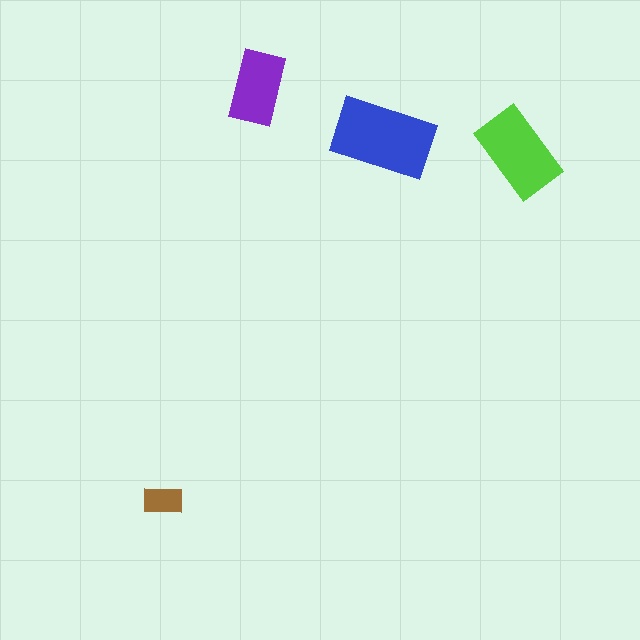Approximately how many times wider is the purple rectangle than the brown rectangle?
About 2 times wider.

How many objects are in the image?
There are 4 objects in the image.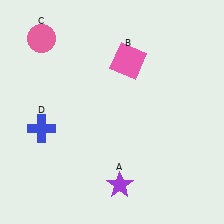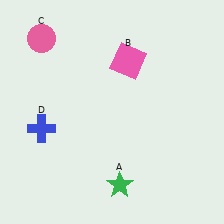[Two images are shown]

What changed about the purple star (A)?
In Image 1, A is purple. In Image 2, it changed to green.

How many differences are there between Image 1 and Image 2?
There is 1 difference between the two images.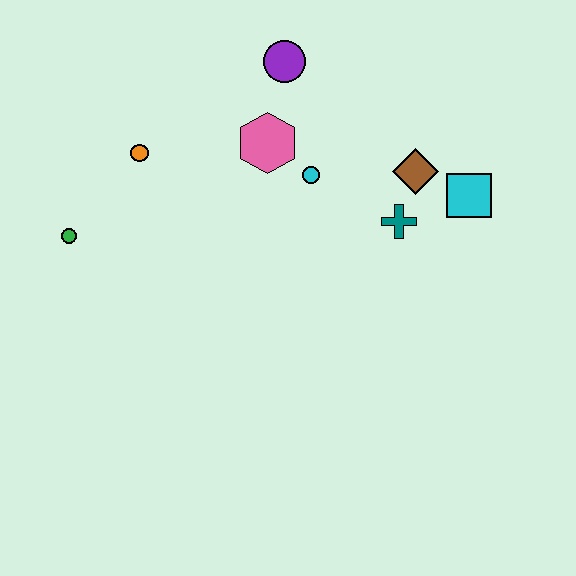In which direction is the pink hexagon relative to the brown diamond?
The pink hexagon is to the left of the brown diamond.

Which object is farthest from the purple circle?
The green circle is farthest from the purple circle.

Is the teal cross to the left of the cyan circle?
No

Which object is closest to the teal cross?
The brown diamond is closest to the teal cross.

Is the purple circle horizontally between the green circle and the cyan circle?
Yes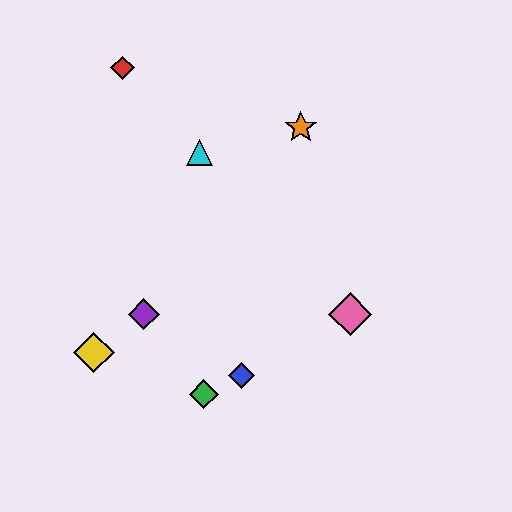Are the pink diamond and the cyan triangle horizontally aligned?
No, the pink diamond is at y≈314 and the cyan triangle is at y≈152.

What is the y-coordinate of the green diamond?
The green diamond is at y≈394.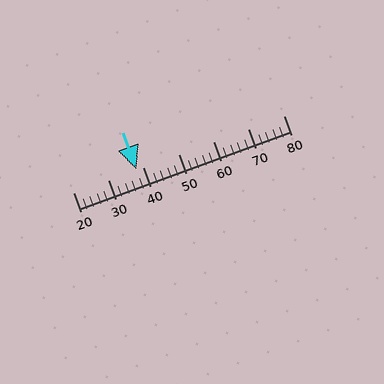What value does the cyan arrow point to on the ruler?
The cyan arrow points to approximately 38.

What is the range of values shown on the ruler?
The ruler shows values from 20 to 80.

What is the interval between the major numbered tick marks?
The major tick marks are spaced 10 units apart.